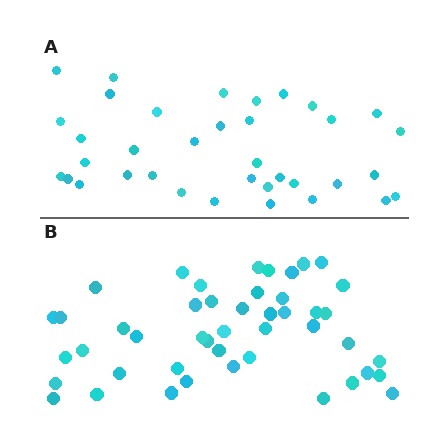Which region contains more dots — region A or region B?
Region B (the bottom region) has more dots.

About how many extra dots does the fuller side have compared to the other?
Region B has roughly 10 or so more dots than region A.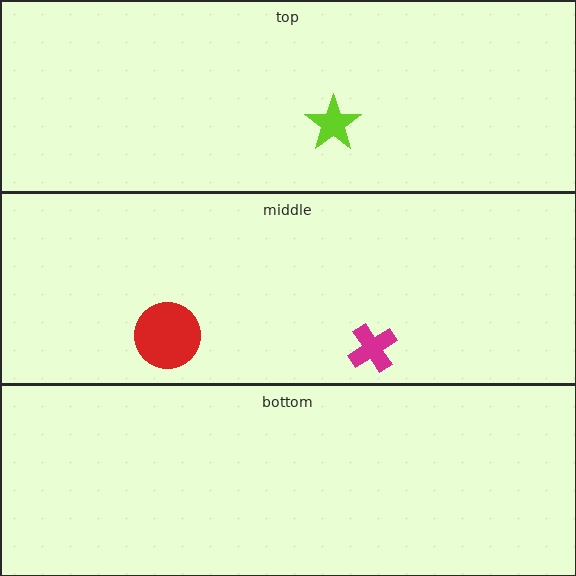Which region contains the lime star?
The top region.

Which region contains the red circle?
The middle region.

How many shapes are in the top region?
1.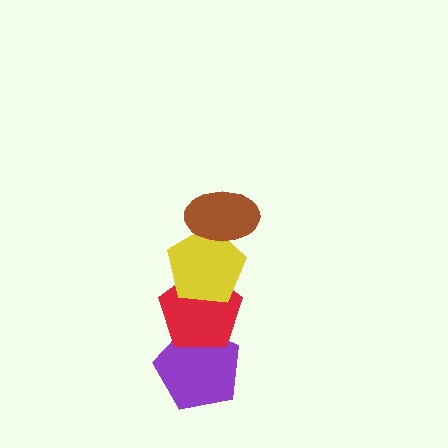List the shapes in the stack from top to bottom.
From top to bottom: the brown ellipse, the yellow pentagon, the red pentagon, the purple pentagon.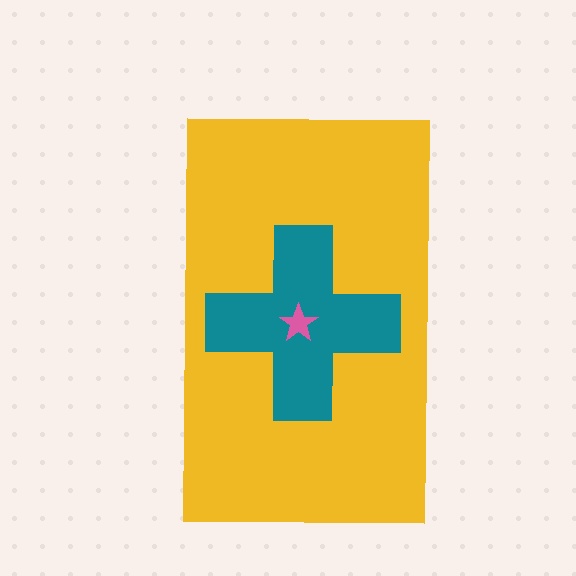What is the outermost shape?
The yellow rectangle.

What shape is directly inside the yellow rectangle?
The teal cross.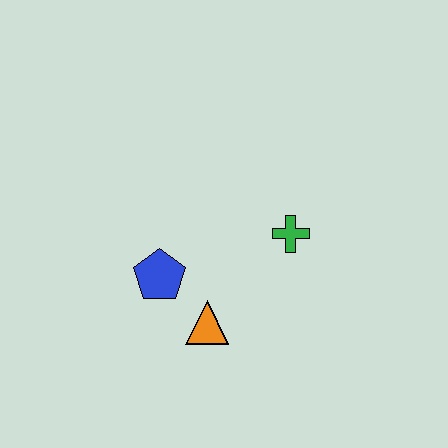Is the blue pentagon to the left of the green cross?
Yes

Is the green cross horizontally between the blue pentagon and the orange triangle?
No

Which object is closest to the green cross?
The orange triangle is closest to the green cross.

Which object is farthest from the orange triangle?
The green cross is farthest from the orange triangle.